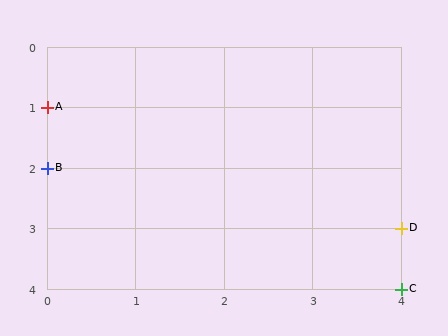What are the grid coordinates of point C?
Point C is at grid coordinates (4, 4).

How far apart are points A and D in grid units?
Points A and D are 4 columns and 2 rows apart (about 4.5 grid units diagonally).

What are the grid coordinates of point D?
Point D is at grid coordinates (4, 3).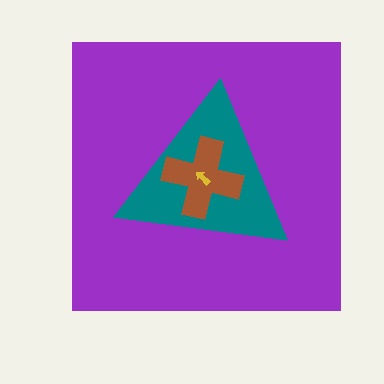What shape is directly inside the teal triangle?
The brown cross.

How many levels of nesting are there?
4.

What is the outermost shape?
The purple square.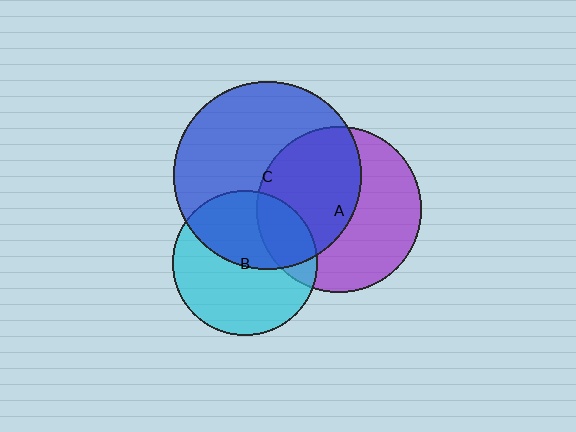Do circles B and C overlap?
Yes.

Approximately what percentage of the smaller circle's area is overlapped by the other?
Approximately 45%.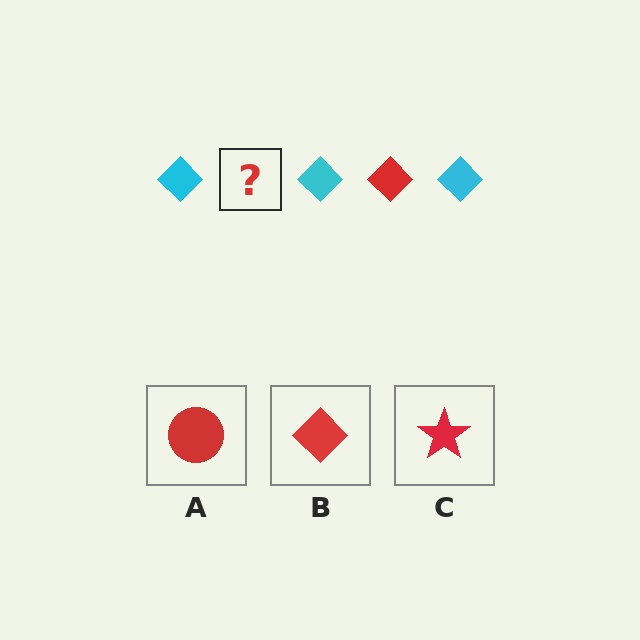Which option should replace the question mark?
Option B.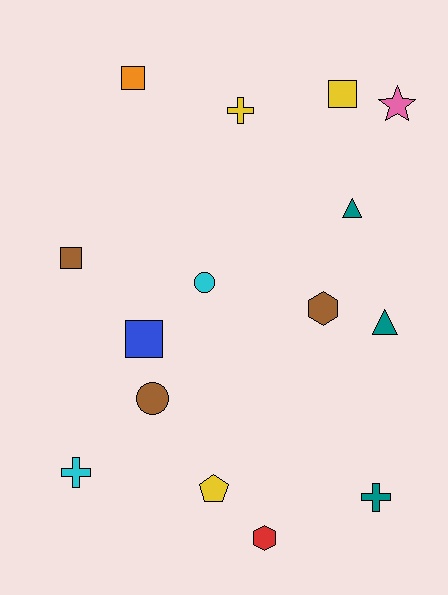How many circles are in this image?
There are 2 circles.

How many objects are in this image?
There are 15 objects.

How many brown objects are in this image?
There are 3 brown objects.